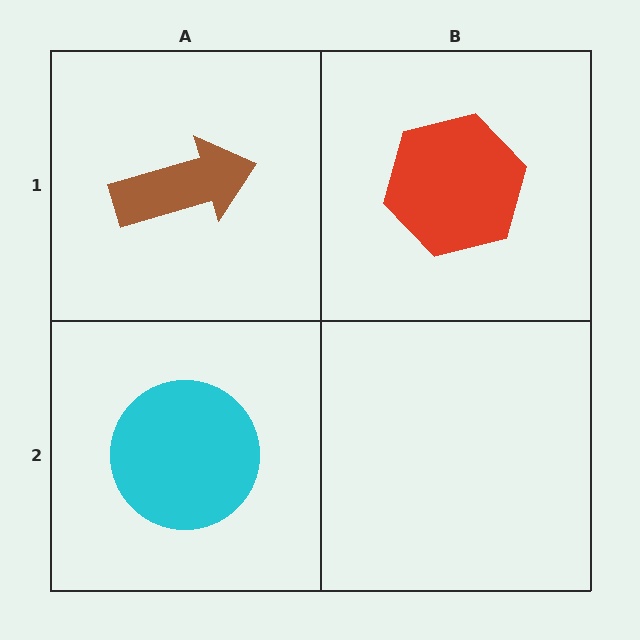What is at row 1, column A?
A brown arrow.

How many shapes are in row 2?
1 shape.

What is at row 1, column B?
A red hexagon.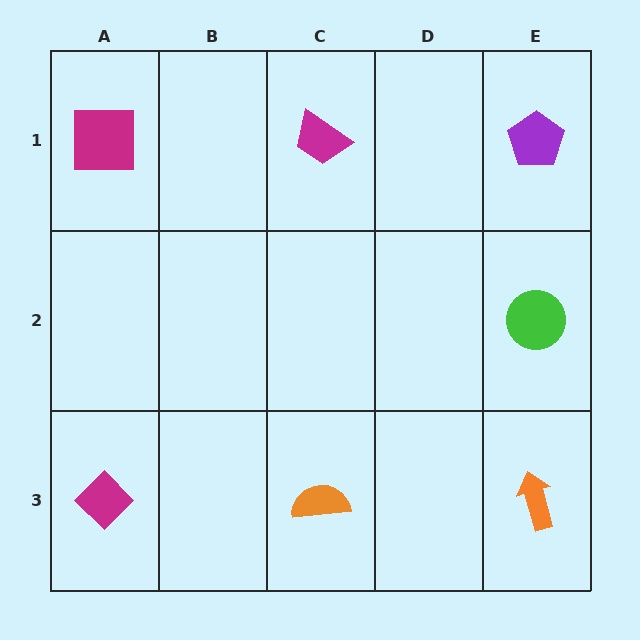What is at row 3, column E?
An orange arrow.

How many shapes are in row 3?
3 shapes.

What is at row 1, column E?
A purple pentagon.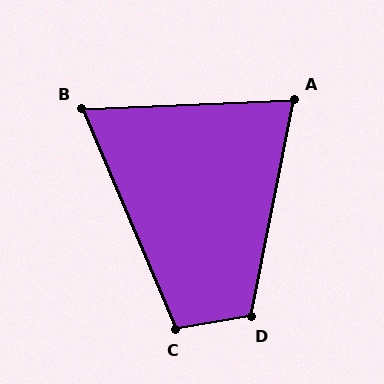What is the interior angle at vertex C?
Approximately 104 degrees (obtuse).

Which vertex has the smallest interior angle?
B, at approximately 69 degrees.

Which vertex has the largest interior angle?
D, at approximately 111 degrees.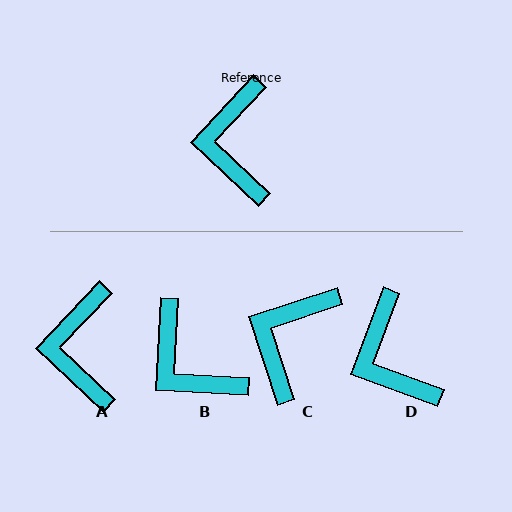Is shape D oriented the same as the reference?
No, it is off by about 23 degrees.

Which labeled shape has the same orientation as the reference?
A.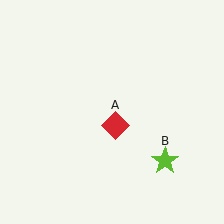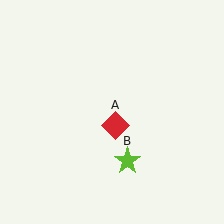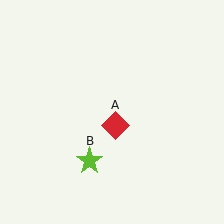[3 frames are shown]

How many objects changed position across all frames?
1 object changed position: lime star (object B).